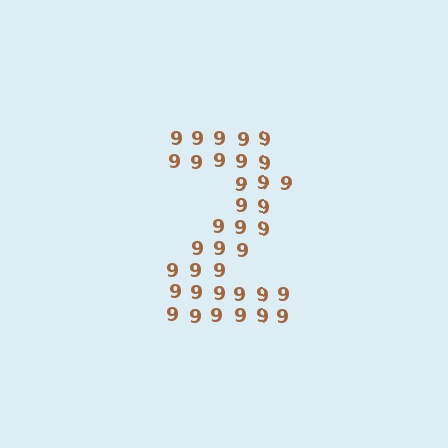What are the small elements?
The small elements are digit 9's.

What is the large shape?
The large shape is the digit 2.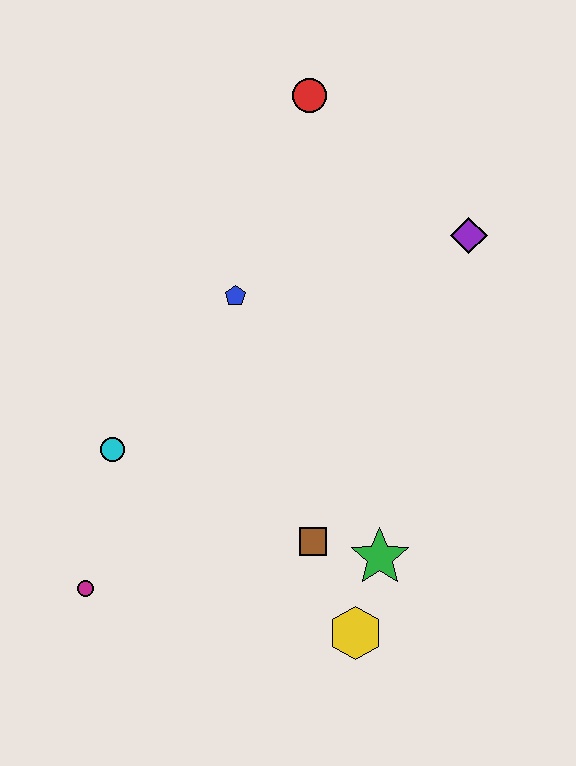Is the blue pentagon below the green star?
No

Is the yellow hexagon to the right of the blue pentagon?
Yes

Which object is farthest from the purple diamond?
The magenta circle is farthest from the purple diamond.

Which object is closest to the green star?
The brown square is closest to the green star.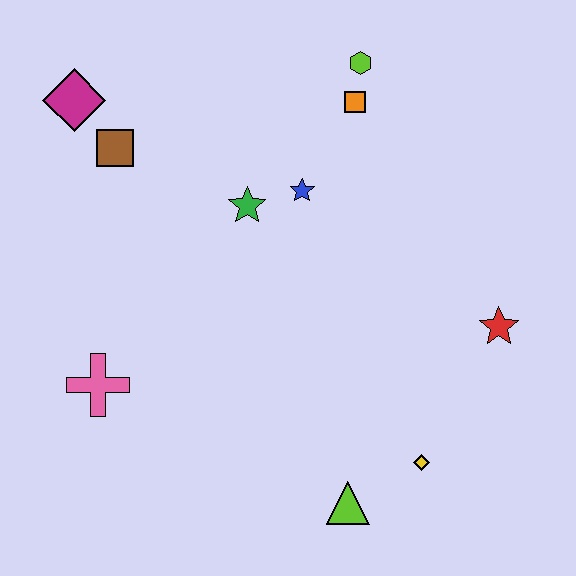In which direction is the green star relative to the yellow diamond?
The green star is above the yellow diamond.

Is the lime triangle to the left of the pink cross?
No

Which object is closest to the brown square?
The magenta diamond is closest to the brown square.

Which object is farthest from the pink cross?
The lime hexagon is farthest from the pink cross.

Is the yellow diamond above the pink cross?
No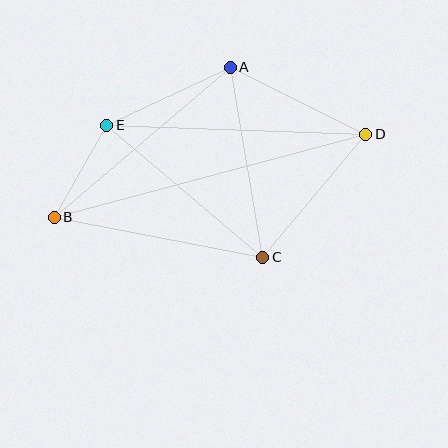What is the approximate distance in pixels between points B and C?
The distance between B and C is approximately 212 pixels.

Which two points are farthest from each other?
Points B and D are farthest from each other.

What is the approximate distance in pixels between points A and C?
The distance between A and C is approximately 193 pixels.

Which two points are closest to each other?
Points B and E are closest to each other.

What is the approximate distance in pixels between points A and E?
The distance between A and E is approximately 137 pixels.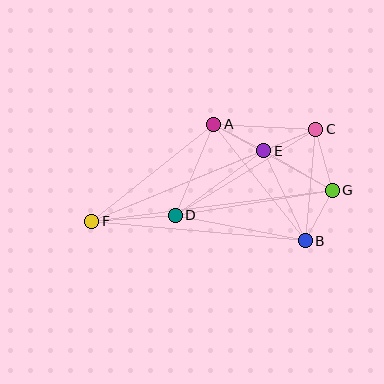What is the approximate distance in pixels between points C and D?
The distance between C and D is approximately 165 pixels.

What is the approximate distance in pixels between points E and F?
The distance between E and F is approximately 186 pixels.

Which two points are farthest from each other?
Points F and G are farthest from each other.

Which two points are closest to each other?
Points C and E are closest to each other.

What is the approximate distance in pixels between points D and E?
The distance between D and E is approximately 110 pixels.